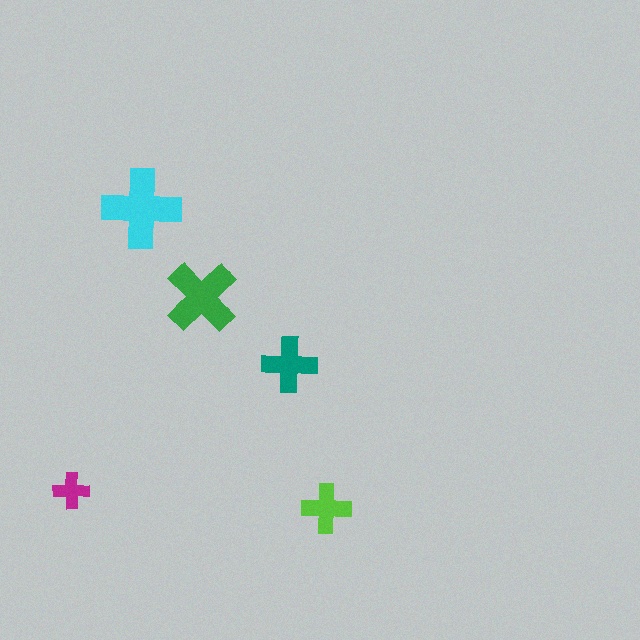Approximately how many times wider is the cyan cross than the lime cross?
About 1.5 times wider.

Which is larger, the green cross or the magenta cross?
The green one.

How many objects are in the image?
There are 5 objects in the image.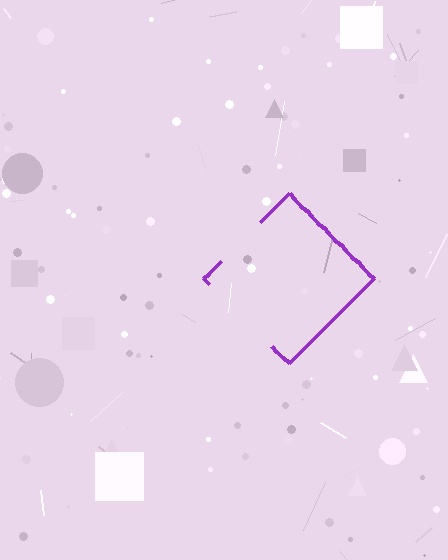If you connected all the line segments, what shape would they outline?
They would outline a diamond.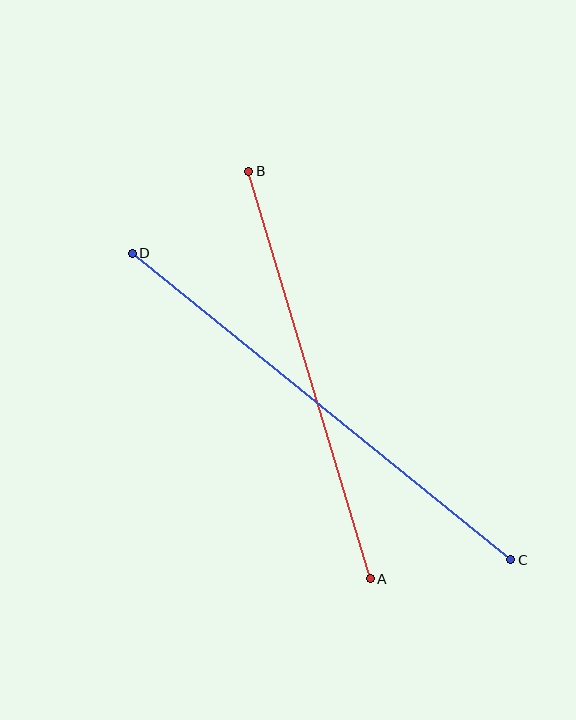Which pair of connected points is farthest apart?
Points C and D are farthest apart.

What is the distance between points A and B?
The distance is approximately 425 pixels.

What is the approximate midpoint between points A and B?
The midpoint is at approximately (309, 375) pixels.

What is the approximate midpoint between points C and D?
The midpoint is at approximately (322, 406) pixels.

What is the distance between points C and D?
The distance is approximately 487 pixels.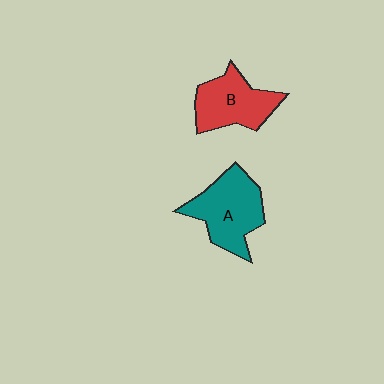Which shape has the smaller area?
Shape B (red).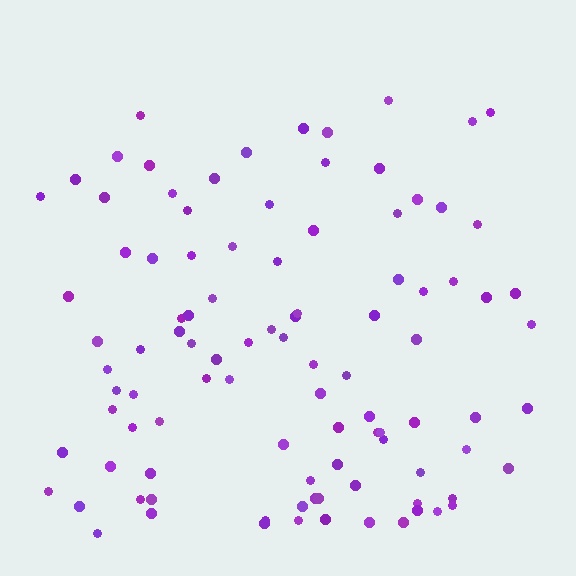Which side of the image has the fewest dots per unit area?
The top.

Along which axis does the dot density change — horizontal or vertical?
Vertical.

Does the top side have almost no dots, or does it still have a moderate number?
Still a moderate number, just noticeably fewer than the bottom.